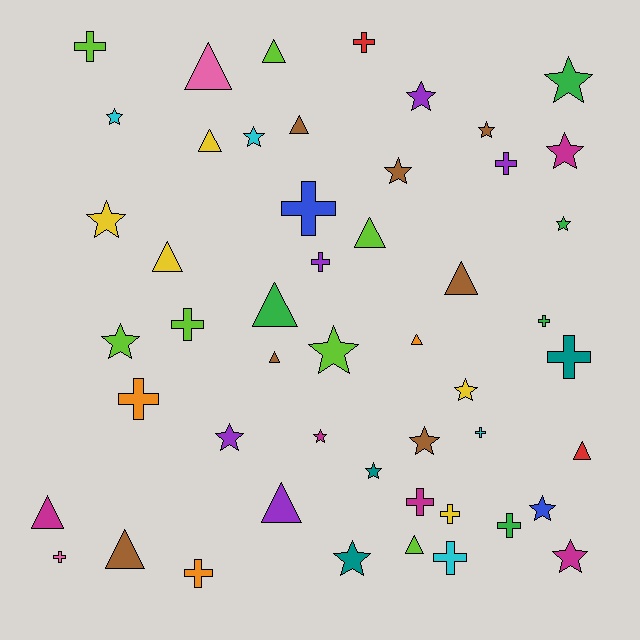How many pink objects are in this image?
There are 2 pink objects.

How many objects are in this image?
There are 50 objects.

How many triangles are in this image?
There are 15 triangles.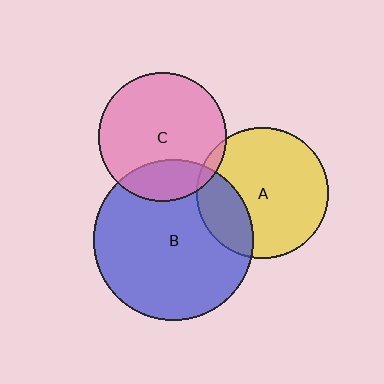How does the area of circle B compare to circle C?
Approximately 1.6 times.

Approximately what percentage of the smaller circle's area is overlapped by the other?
Approximately 20%.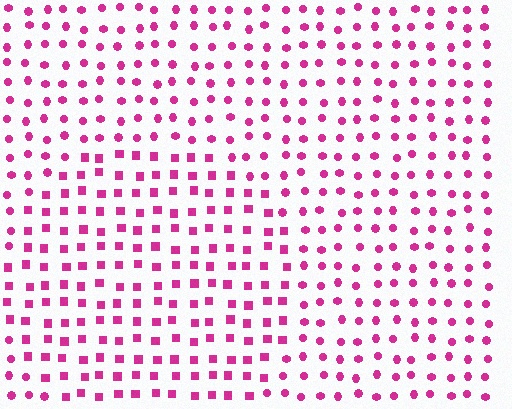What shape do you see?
I see a circle.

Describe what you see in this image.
The image is filled with small magenta elements arranged in a uniform grid. A circle-shaped region contains squares, while the surrounding area contains circles. The boundary is defined purely by the change in element shape.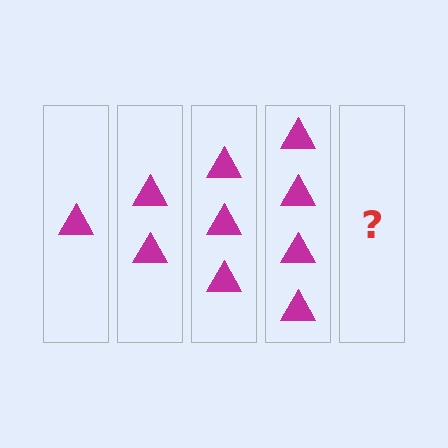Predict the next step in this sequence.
The next step is 5 triangles.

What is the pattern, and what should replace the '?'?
The pattern is that each step adds one more triangle. The '?' should be 5 triangles.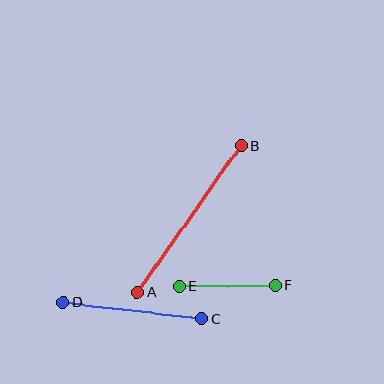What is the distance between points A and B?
The distance is approximately 180 pixels.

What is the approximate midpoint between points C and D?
The midpoint is at approximately (132, 311) pixels.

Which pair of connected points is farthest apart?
Points A and B are farthest apart.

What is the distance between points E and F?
The distance is approximately 96 pixels.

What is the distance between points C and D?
The distance is approximately 140 pixels.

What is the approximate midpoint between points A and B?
The midpoint is at approximately (189, 219) pixels.